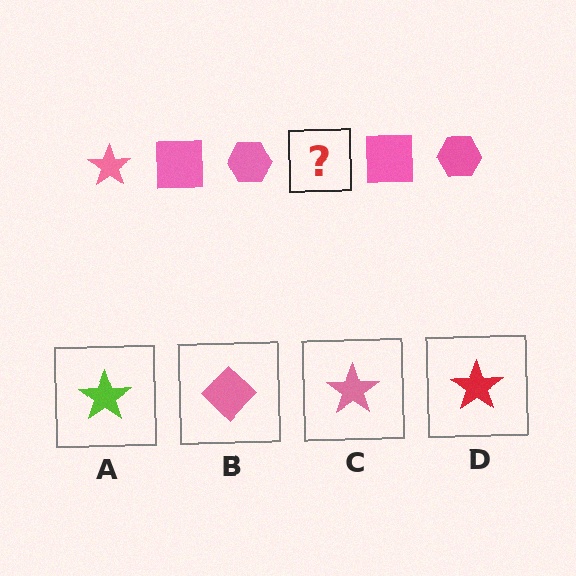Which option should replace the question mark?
Option C.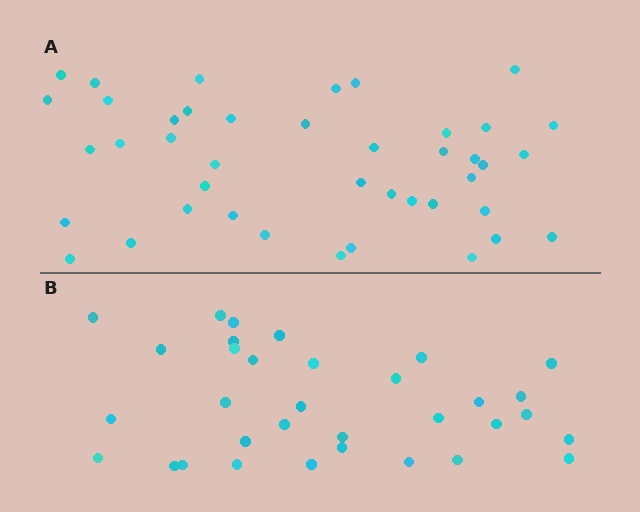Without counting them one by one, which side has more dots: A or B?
Region A (the top region) has more dots.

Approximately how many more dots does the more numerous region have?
Region A has roughly 8 or so more dots than region B.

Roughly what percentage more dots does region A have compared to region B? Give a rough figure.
About 25% more.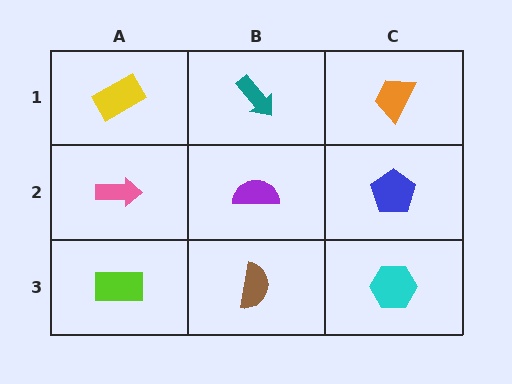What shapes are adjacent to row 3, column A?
A pink arrow (row 2, column A), a brown semicircle (row 3, column B).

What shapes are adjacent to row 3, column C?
A blue pentagon (row 2, column C), a brown semicircle (row 3, column B).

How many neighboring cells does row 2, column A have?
3.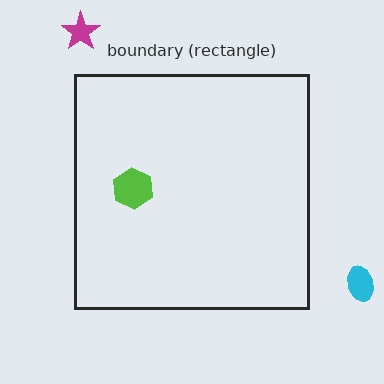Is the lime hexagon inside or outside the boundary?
Inside.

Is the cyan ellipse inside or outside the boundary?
Outside.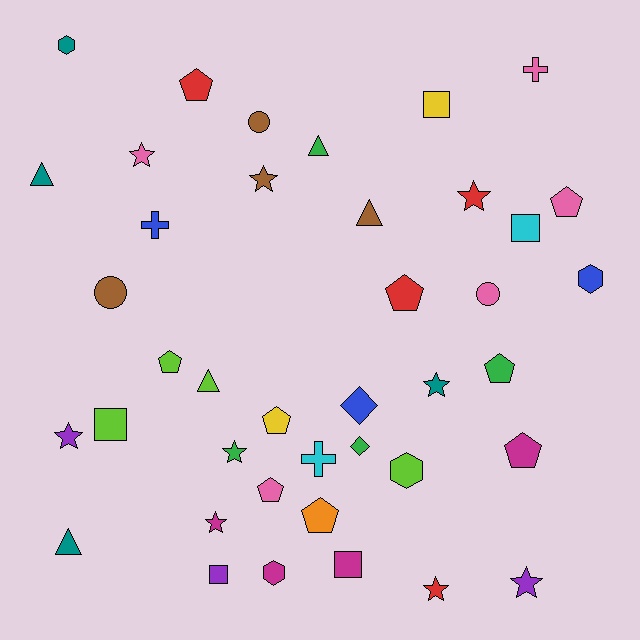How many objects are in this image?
There are 40 objects.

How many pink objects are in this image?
There are 5 pink objects.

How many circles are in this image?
There are 3 circles.